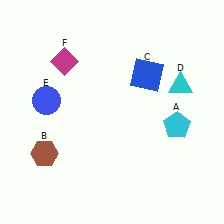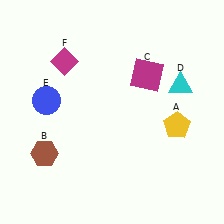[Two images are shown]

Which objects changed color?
A changed from cyan to yellow. C changed from blue to magenta.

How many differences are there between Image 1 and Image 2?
There are 2 differences between the two images.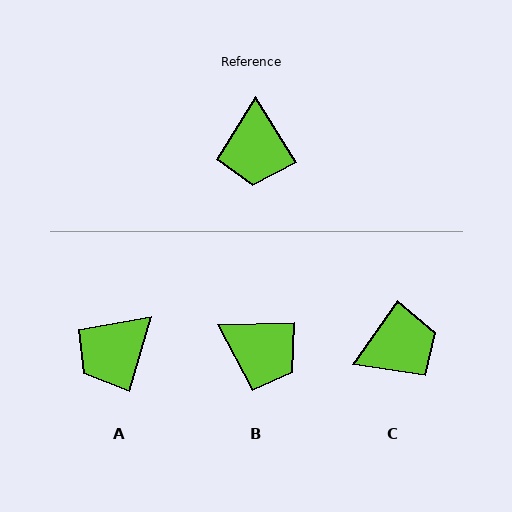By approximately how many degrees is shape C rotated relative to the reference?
Approximately 113 degrees counter-clockwise.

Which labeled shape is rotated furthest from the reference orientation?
C, about 113 degrees away.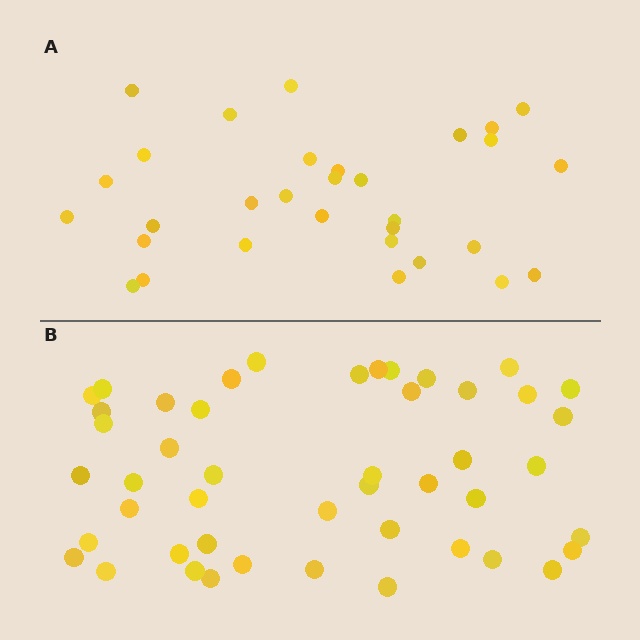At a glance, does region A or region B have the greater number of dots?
Region B (the bottom region) has more dots.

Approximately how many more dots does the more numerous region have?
Region B has approximately 15 more dots than region A.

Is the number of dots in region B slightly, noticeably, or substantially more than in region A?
Region B has substantially more. The ratio is roughly 1.5 to 1.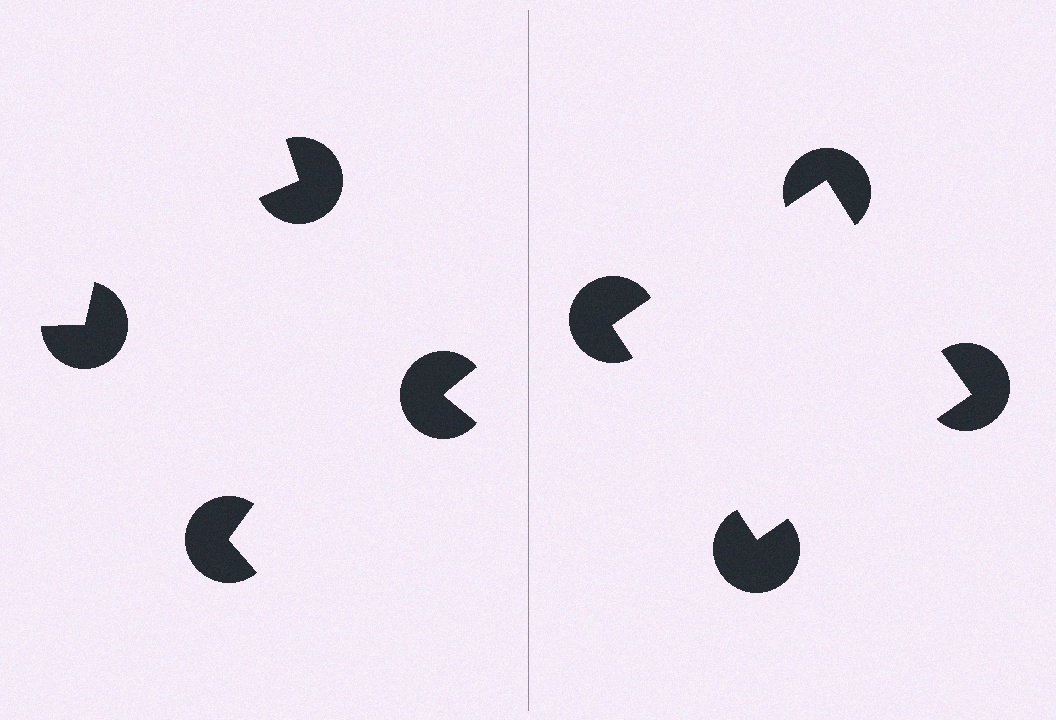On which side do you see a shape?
An illusory square appears on the right side. On the left side the wedge cuts are rotated, so no coherent shape forms.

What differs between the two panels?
The pac-man discs are positioned identically on both sides; only the wedge orientations differ. On the right they align to a square; on the left they are misaligned.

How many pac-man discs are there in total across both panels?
8 — 4 on each side.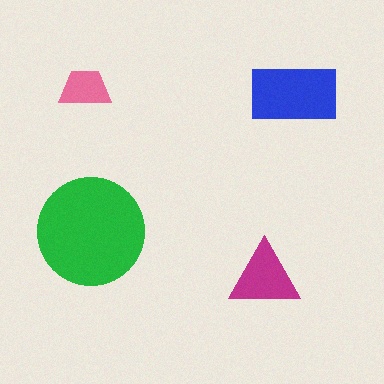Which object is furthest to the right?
The blue rectangle is rightmost.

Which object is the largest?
The green circle.